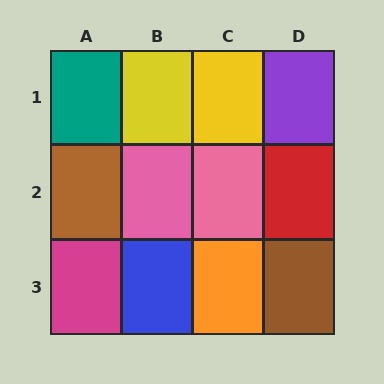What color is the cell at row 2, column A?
Brown.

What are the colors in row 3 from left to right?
Magenta, blue, orange, brown.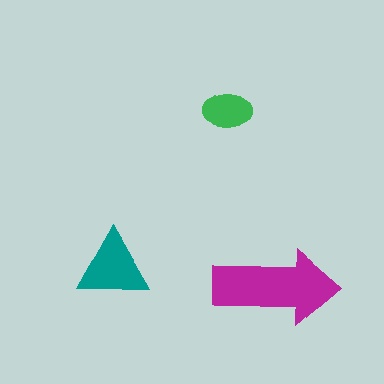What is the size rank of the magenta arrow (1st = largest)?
1st.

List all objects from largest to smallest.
The magenta arrow, the teal triangle, the green ellipse.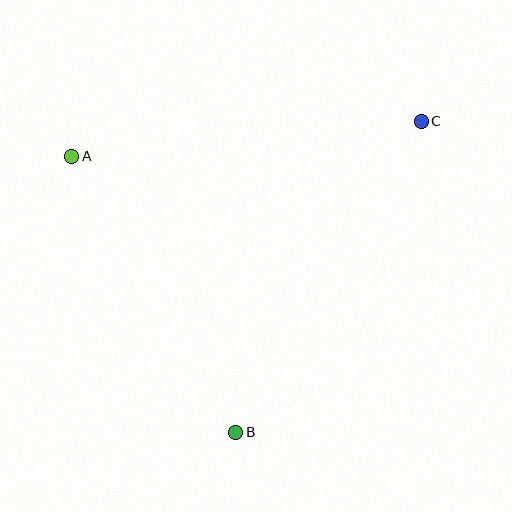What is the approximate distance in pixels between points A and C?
The distance between A and C is approximately 351 pixels.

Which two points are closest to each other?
Points A and B are closest to each other.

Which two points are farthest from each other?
Points B and C are farthest from each other.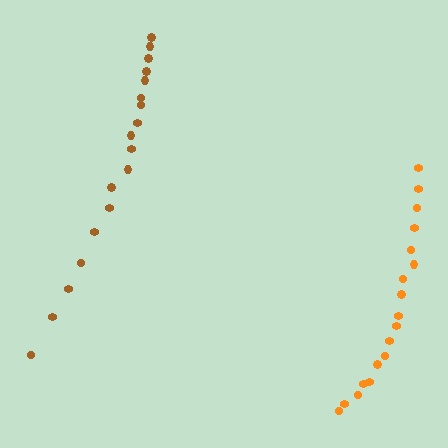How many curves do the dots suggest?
There are 2 distinct paths.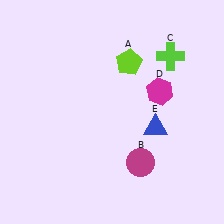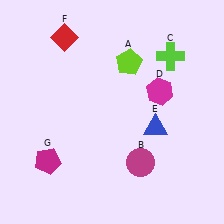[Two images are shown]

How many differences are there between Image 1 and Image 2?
There are 2 differences between the two images.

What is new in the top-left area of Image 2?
A red diamond (F) was added in the top-left area of Image 2.